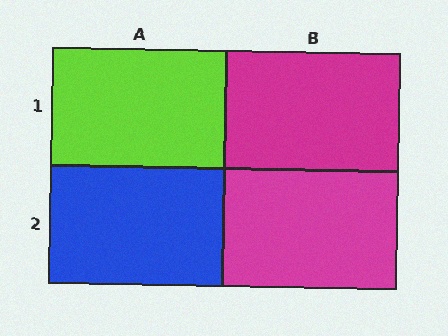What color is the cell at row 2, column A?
Blue.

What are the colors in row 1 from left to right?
Lime, magenta.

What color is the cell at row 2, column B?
Magenta.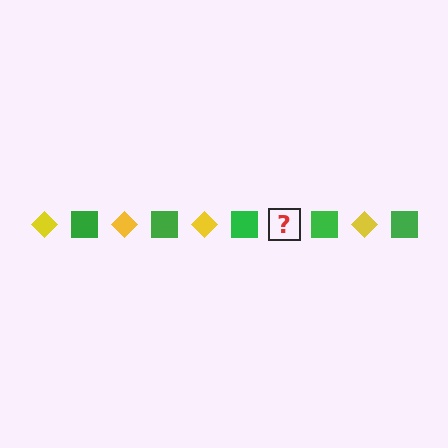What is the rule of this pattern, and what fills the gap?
The rule is that the pattern alternates between yellow diamond and green square. The gap should be filled with a yellow diamond.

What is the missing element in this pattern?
The missing element is a yellow diamond.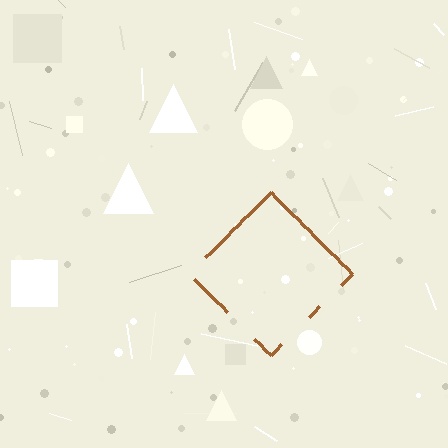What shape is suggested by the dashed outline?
The dashed outline suggests a diamond.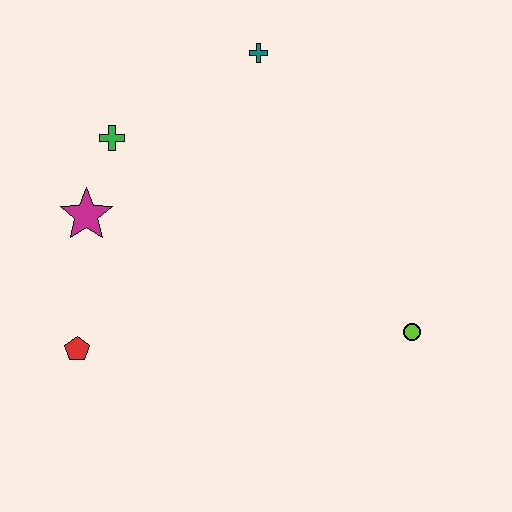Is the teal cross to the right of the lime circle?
No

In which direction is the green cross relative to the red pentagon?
The green cross is above the red pentagon.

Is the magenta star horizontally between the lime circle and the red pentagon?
Yes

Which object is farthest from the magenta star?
The lime circle is farthest from the magenta star.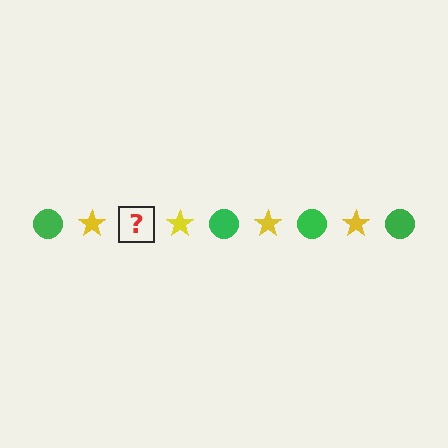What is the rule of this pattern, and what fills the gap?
The rule is that the pattern alternates between green circle and yellow star. The gap should be filled with a green circle.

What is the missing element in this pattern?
The missing element is a green circle.